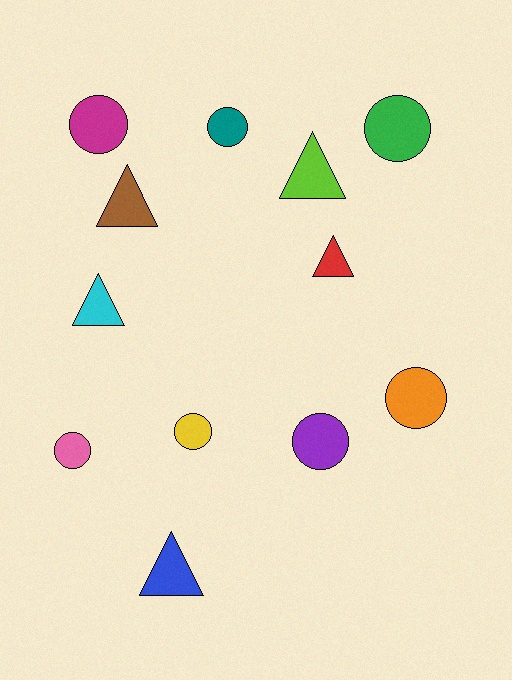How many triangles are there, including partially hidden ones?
There are 5 triangles.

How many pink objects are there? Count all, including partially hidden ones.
There is 1 pink object.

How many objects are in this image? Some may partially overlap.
There are 12 objects.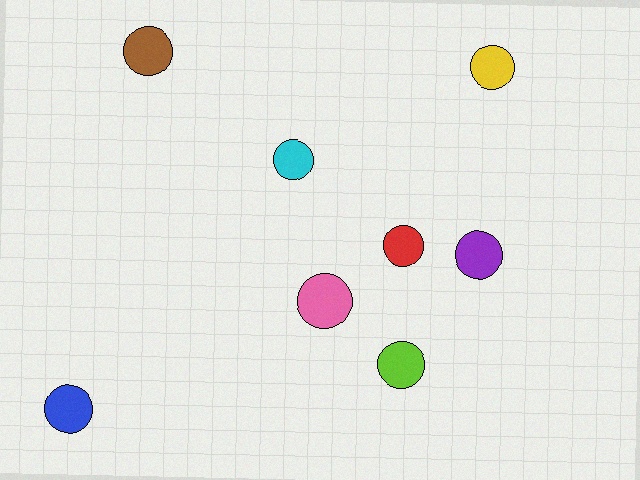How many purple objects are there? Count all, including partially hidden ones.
There is 1 purple object.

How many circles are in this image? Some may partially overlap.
There are 8 circles.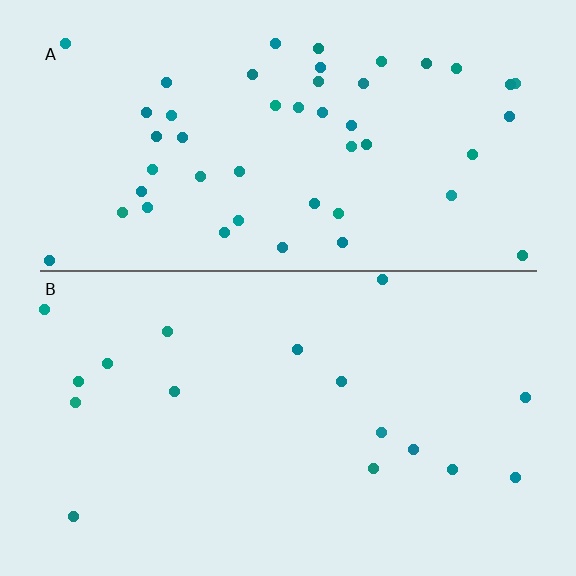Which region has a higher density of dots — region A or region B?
A (the top).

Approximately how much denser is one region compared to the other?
Approximately 2.9× — region A over region B.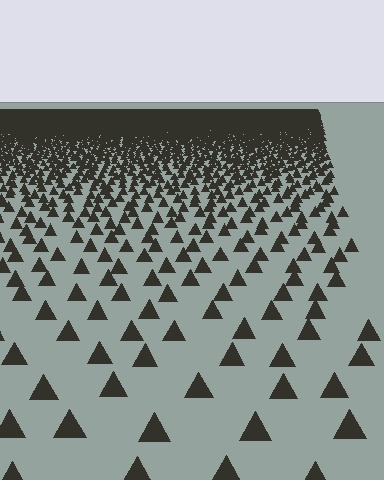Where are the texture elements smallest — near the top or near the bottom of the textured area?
Near the top.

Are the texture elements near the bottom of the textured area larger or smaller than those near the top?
Larger. Near the bottom, elements are closer to the viewer and appear at a bigger on-screen size.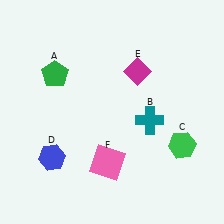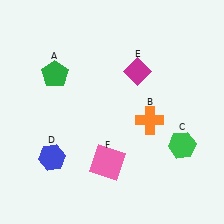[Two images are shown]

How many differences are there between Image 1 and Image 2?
There is 1 difference between the two images.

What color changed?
The cross (B) changed from teal in Image 1 to orange in Image 2.